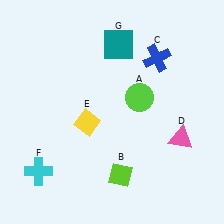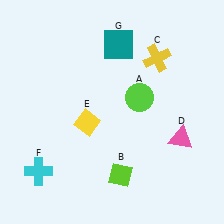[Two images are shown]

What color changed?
The cross (C) changed from blue in Image 1 to yellow in Image 2.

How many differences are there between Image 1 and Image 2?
There is 1 difference between the two images.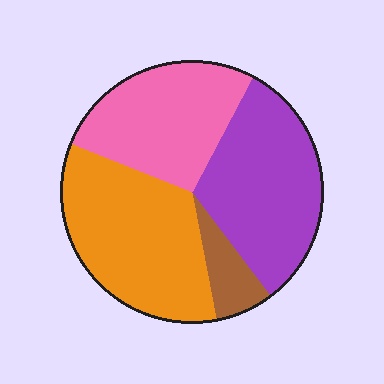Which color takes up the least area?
Brown, at roughly 5%.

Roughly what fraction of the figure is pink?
Pink takes up about one quarter (1/4) of the figure.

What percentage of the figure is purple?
Purple covers 32% of the figure.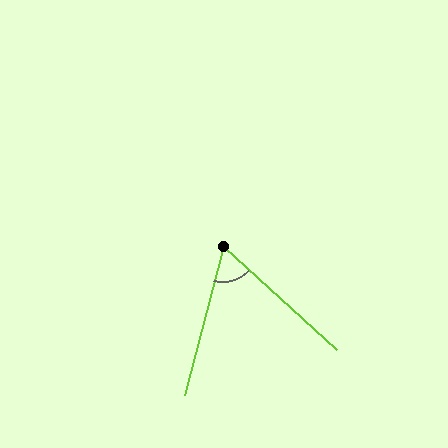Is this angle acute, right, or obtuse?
It is acute.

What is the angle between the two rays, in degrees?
Approximately 62 degrees.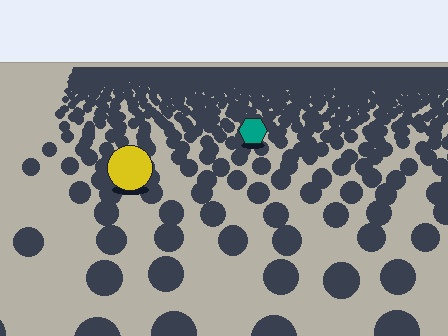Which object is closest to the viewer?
The yellow circle is closest. The texture marks near it are larger and more spread out.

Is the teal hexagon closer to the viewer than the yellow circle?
No. The yellow circle is closer — you can tell from the texture gradient: the ground texture is coarser near it.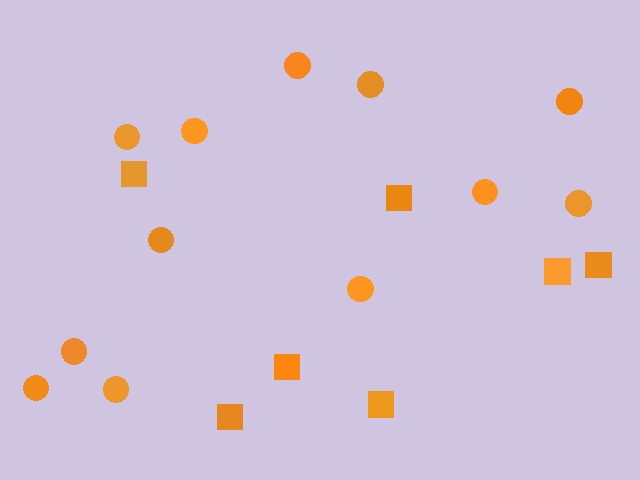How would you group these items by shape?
There are 2 groups: one group of squares (7) and one group of circles (12).